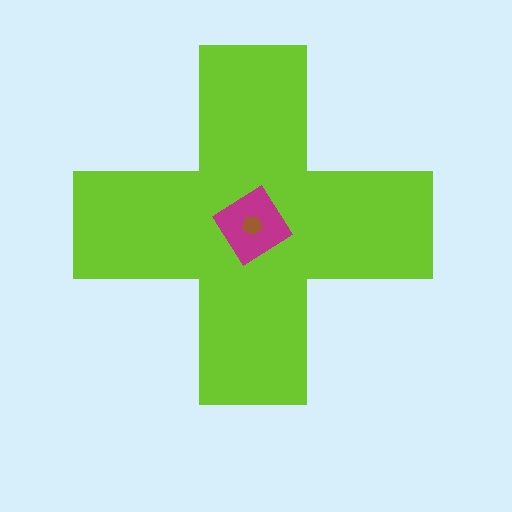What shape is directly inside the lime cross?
The magenta diamond.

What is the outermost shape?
The lime cross.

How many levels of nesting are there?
3.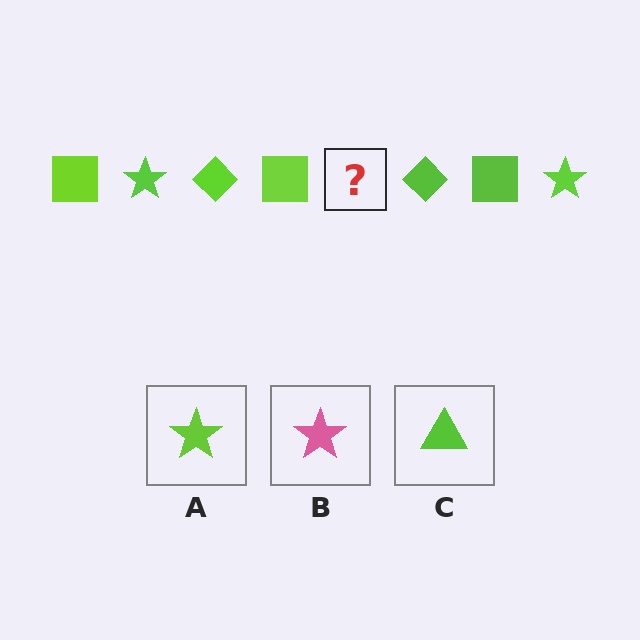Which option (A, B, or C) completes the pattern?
A.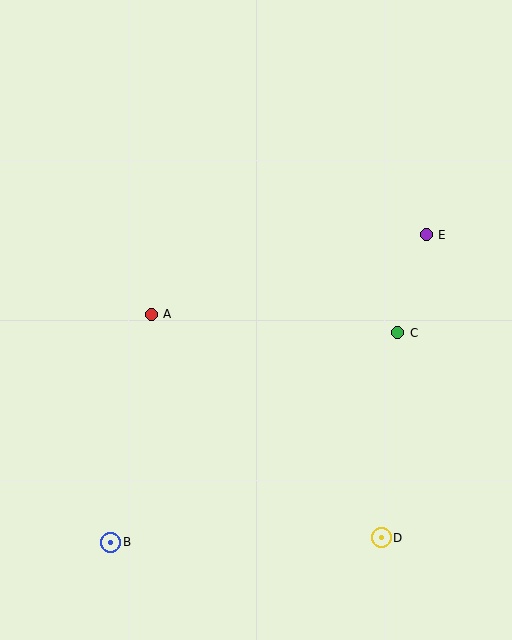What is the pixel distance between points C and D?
The distance between C and D is 206 pixels.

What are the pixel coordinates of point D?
Point D is at (381, 538).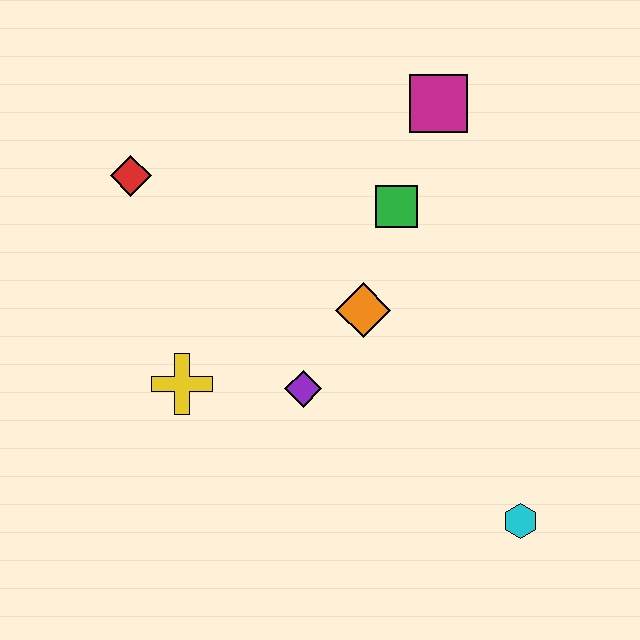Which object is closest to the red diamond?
The yellow cross is closest to the red diamond.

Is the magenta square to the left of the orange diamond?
No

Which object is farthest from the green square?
The cyan hexagon is farthest from the green square.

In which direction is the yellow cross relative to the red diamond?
The yellow cross is below the red diamond.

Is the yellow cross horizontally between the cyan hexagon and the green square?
No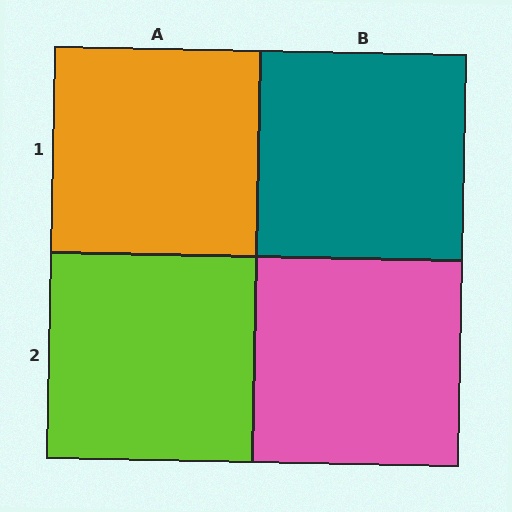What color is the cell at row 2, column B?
Pink.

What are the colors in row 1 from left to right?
Orange, teal.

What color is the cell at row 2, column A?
Lime.